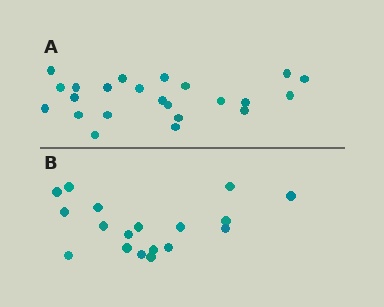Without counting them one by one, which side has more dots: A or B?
Region A (the top region) has more dots.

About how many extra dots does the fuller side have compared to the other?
Region A has about 5 more dots than region B.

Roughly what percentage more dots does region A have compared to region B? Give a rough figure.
About 30% more.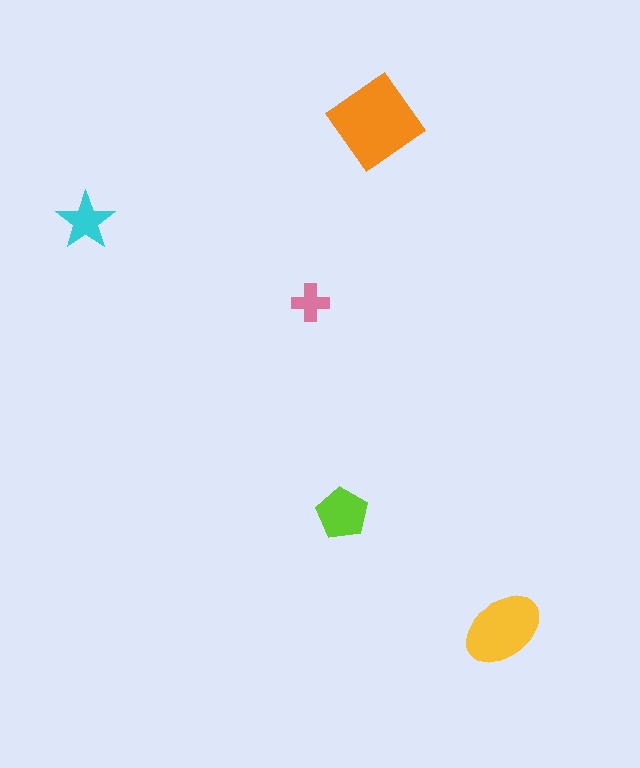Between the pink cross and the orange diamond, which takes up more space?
The orange diamond.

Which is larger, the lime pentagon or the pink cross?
The lime pentagon.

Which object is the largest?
The orange diamond.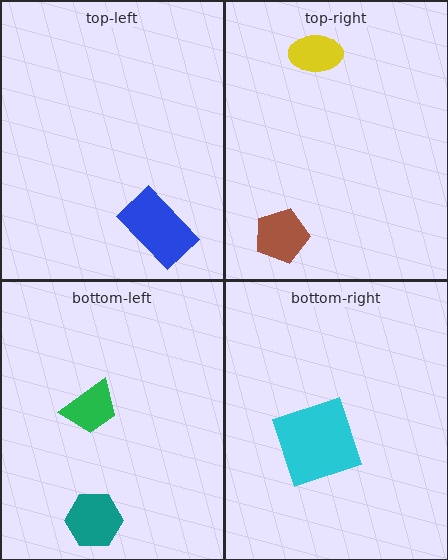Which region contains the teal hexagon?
The bottom-left region.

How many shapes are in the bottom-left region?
2.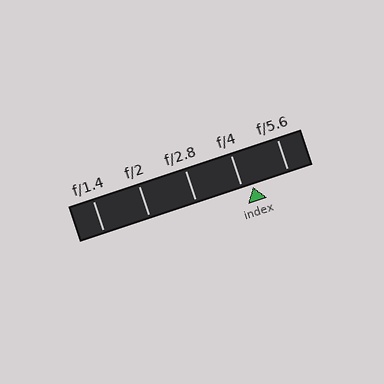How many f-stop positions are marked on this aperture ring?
There are 5 f-stop positions marked.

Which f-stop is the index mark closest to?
The index mark is closest to f/4.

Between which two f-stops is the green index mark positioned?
The index mark is between f/4 and f/5.6.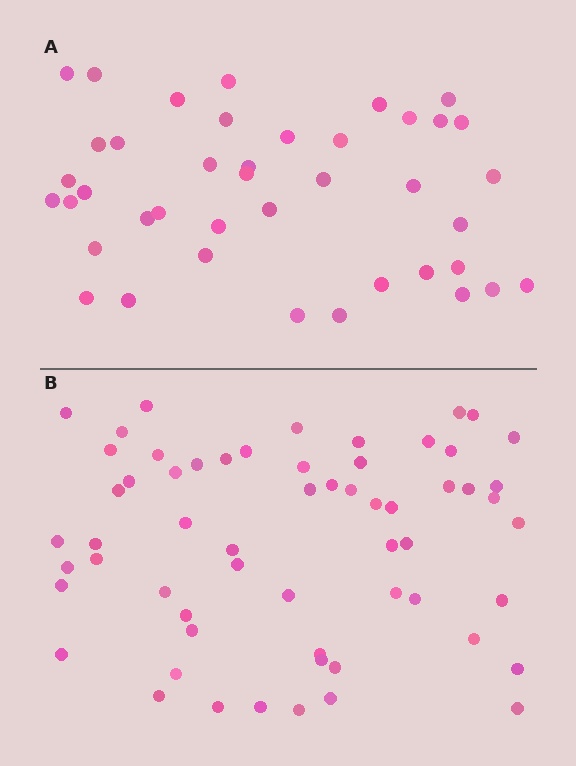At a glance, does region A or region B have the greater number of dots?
Region B (the bottom region) has more dots.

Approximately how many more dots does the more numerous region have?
Region B has approximately 20 more dots than region A.